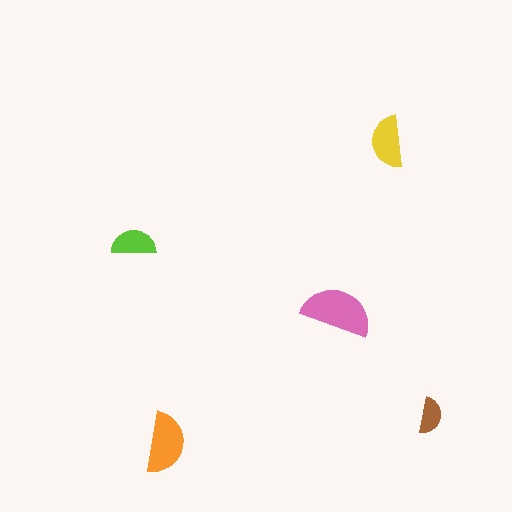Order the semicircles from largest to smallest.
the pink one, the orange one, the yellow one, the lime one, the brown one.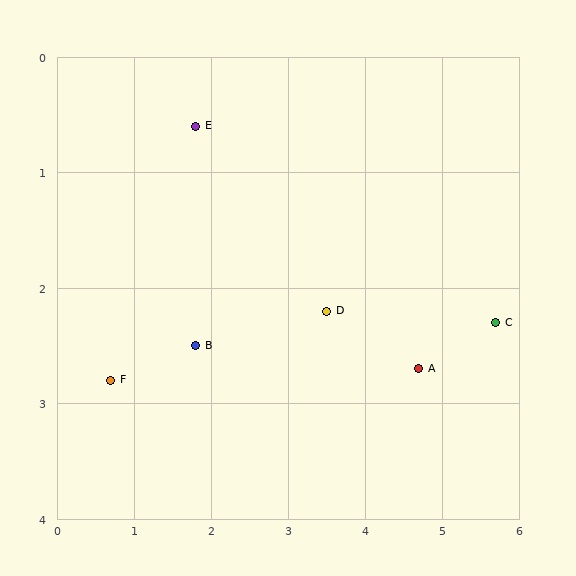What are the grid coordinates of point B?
Point B is at approximately (1.8, 2.5).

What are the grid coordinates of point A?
Point A is at approximately (4.7, 2.7).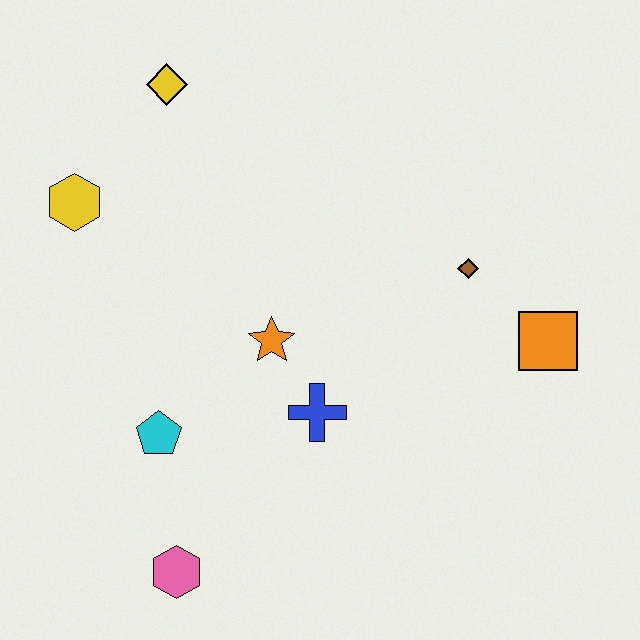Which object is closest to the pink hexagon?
The cyan pentagon is closest to the pink hexagon.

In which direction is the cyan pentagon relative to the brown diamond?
The cyan pentagon is to the left of the brown diamond.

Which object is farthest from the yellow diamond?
The pink hexagon is farthest from the yellow diamond.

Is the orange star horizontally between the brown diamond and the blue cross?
No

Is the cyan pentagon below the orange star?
Yes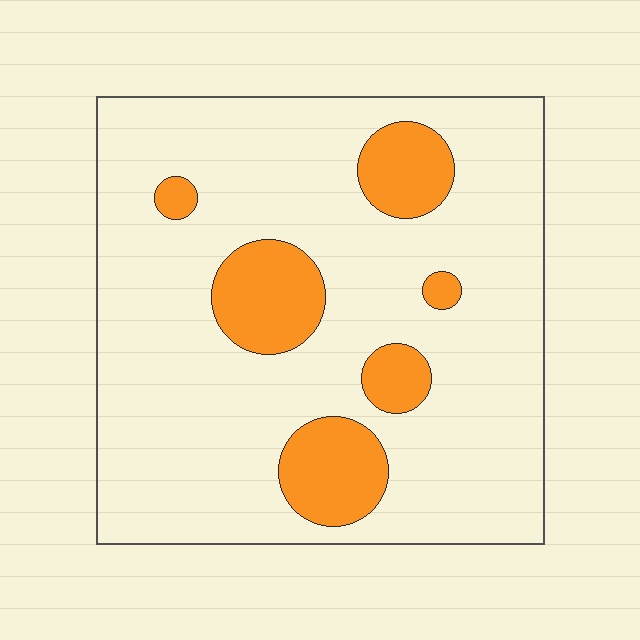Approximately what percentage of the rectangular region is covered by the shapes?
Approximately 15%.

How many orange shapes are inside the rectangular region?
6.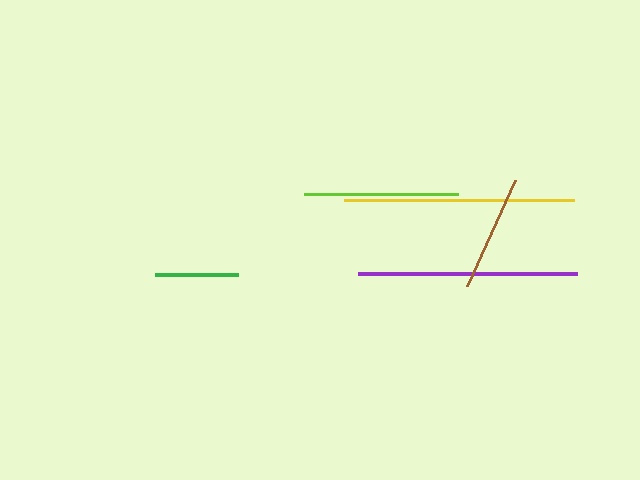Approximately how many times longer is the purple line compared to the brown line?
The purple line is approximately 1.9 times the length of the brown line.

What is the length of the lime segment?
The lime segment is approximately 155 pixels long.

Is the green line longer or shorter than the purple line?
The purple line is longer than the green line.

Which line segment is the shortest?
The green line is the shortest at approximately 83 pixels.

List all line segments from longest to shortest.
From longest to shortest: yellow, purple, lime, brown, green.